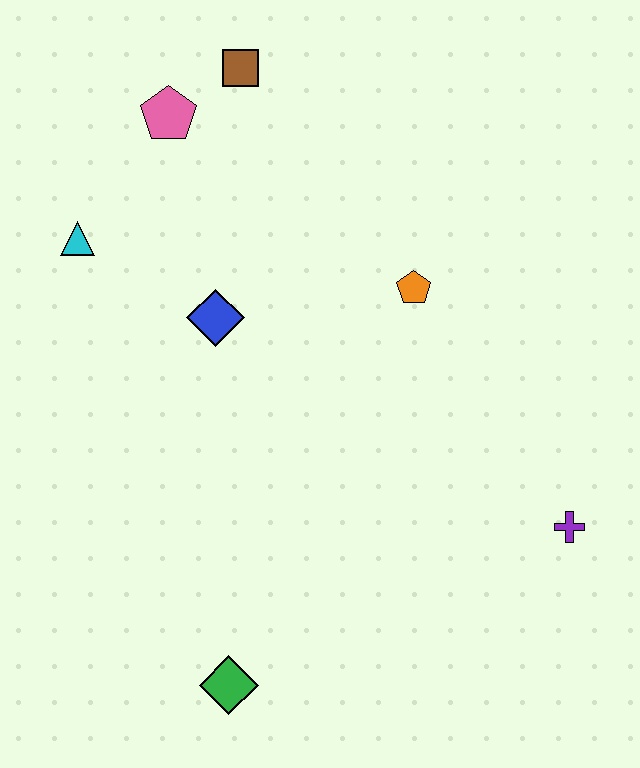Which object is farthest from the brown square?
The green diamond is farthest from the brown square.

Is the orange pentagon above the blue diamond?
Yes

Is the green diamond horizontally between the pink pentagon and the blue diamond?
No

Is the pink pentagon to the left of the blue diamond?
Yes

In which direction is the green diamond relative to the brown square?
The green diamond is below the brown square.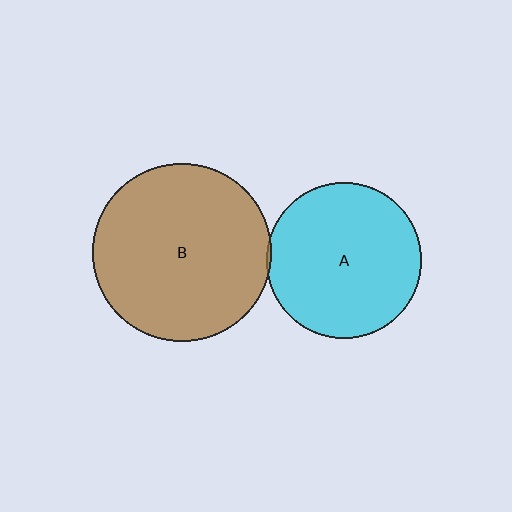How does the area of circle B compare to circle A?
Approximately 1.3 times.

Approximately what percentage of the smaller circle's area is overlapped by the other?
Approximately 5%.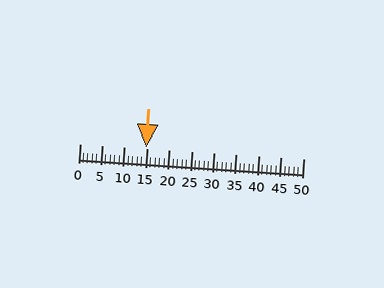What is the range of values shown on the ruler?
The ruler shows values from 0 to 50.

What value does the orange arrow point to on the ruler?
The orange arrow points to approximately 15.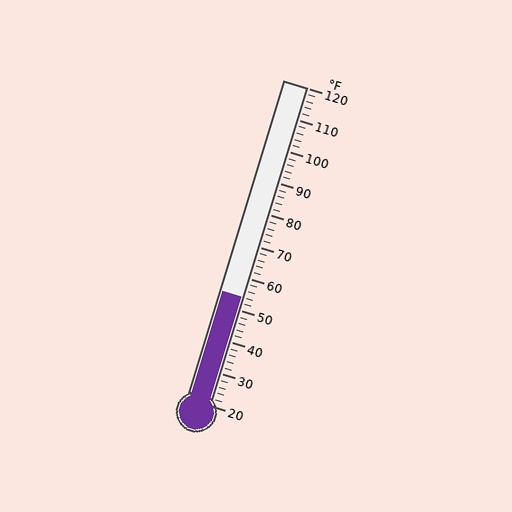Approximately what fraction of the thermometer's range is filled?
The thermometer is filled to approximately 35% of its range.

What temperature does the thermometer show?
The thermometer shows approximately 54°F.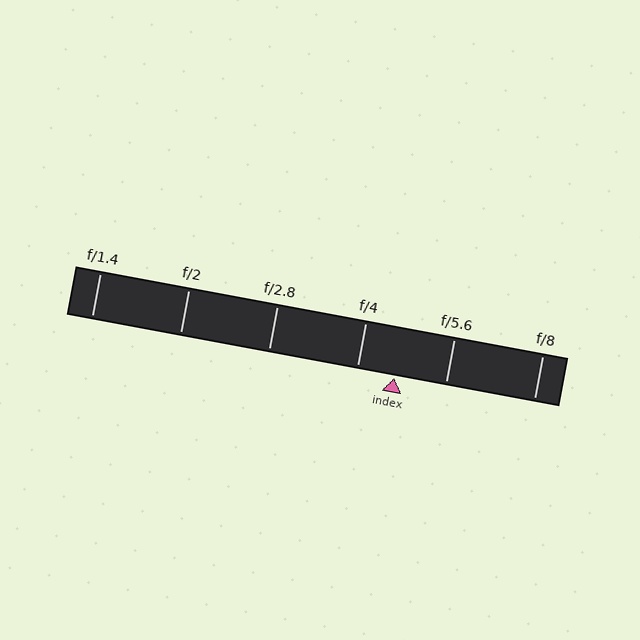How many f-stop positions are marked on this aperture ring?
There are 6 f-stop positions marked.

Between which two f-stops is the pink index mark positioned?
The index mark is between f/4 and f/5.6.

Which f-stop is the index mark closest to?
The index mark is closest to f/4.